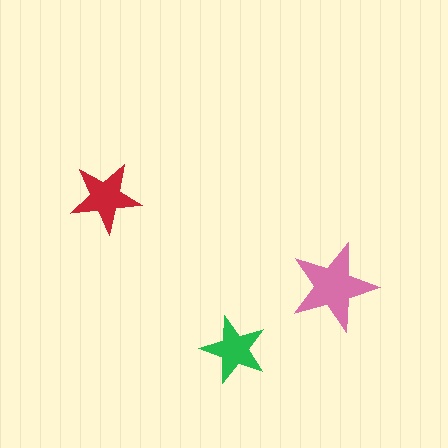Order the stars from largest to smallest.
the pink one, the red one, the green one.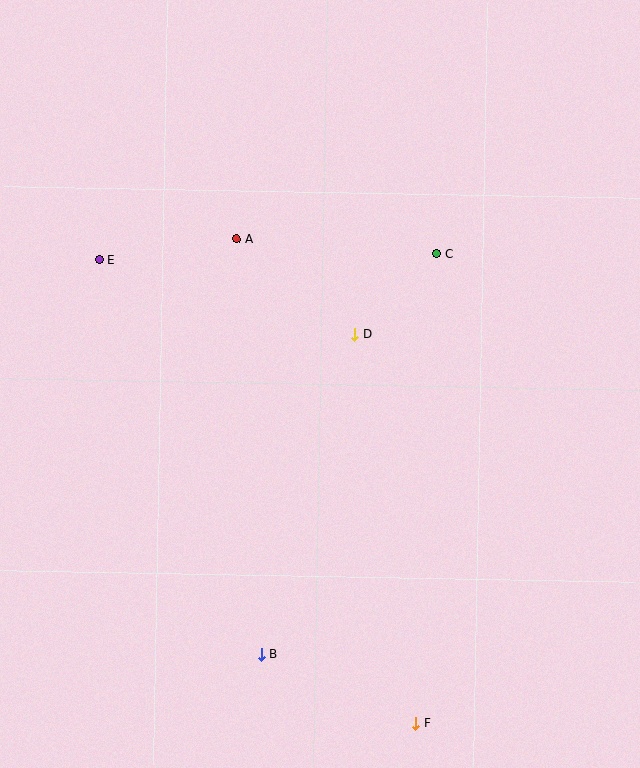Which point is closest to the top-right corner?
Point C is closest to the top-right corner.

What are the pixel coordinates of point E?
Point E is at (99, 260).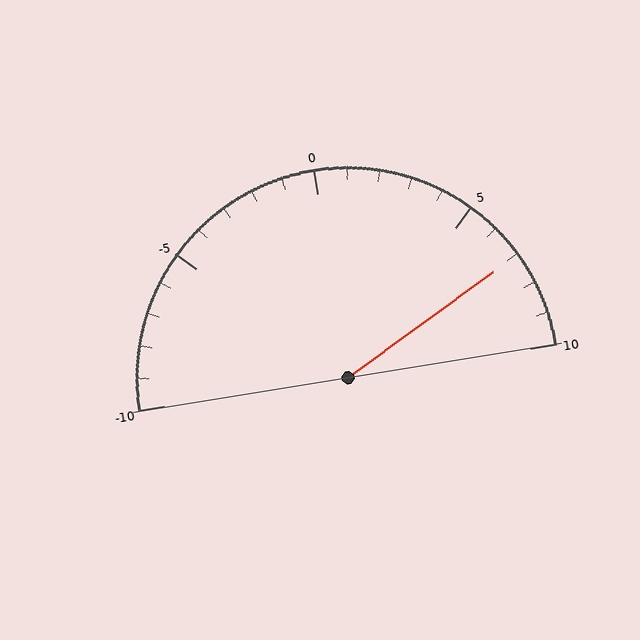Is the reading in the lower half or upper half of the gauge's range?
The reading is in the upper half of the range (-10 to 10).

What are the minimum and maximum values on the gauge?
The gauge ranges from -10 to 10.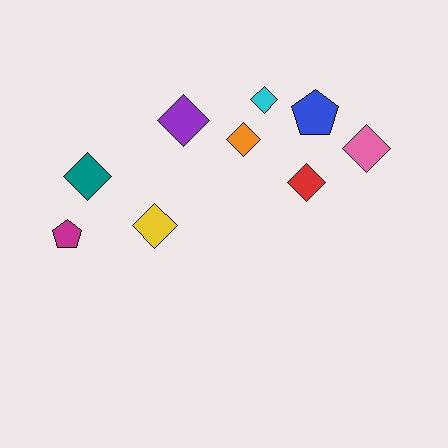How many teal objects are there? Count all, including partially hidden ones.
There is 1 teal object.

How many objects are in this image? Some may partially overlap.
There are 9 objects.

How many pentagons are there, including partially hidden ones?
There are 2 pentagons.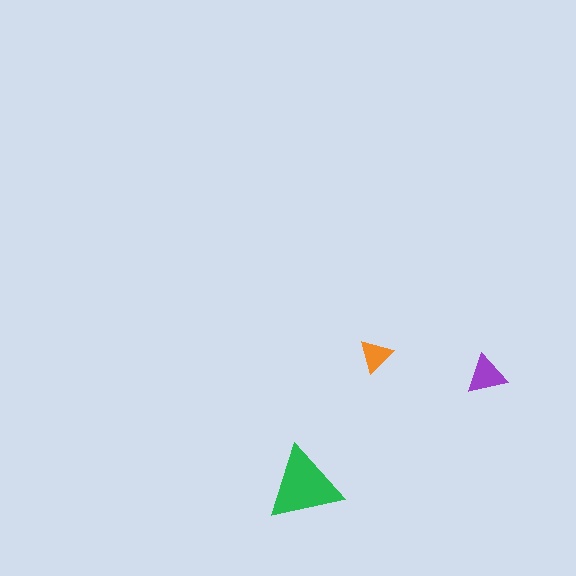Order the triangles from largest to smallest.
the green one, the purple one, the orange one.